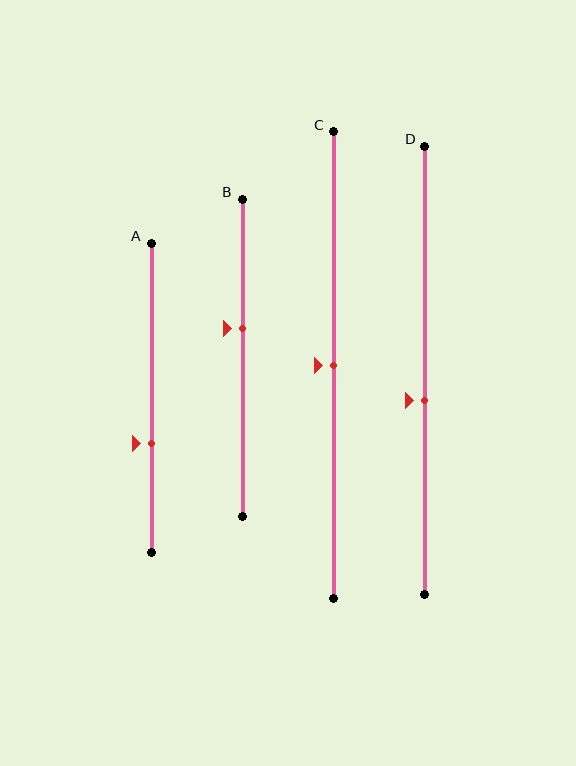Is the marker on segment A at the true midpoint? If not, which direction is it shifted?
No, the marker on segment A is shifted downward by about 15% of the segment length.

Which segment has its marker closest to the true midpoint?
Segment C has its marker closest to the true midpoint.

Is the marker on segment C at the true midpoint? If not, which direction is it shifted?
Yes, the marker on segment C is at the true midpoint.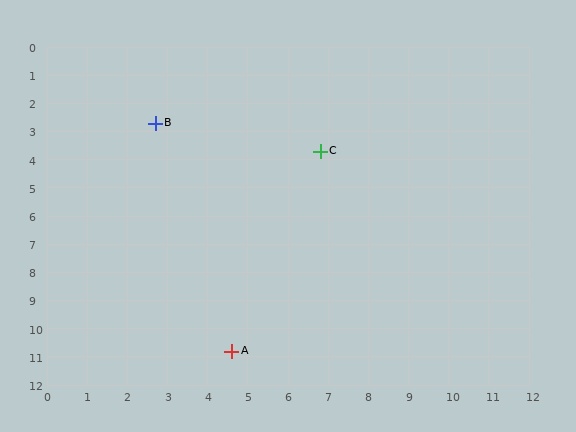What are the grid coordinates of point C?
Point C is at approximately (6.8, 3.7).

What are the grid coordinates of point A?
Point A is at approximately (4.6, 10.8).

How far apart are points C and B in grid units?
Points C and B are about 4.2 grid units apart.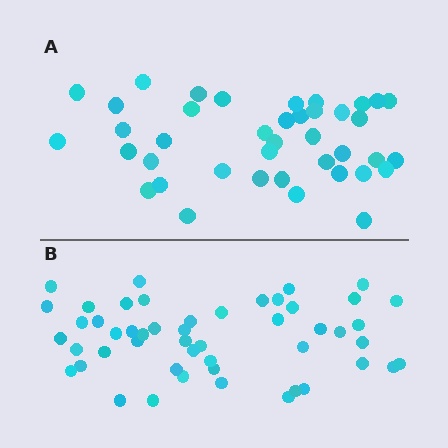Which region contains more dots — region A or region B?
Region B (the bottom region) has more dots.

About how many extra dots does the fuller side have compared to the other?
Region B has roughly 10 or so more dots than region A.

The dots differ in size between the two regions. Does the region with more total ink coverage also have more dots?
No. Region A has more total ink coverage because its dots are larger, but region B actually contains more individual dots. Total area can be misleading — the number of items is what matters here.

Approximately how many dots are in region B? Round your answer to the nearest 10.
About 50 dots.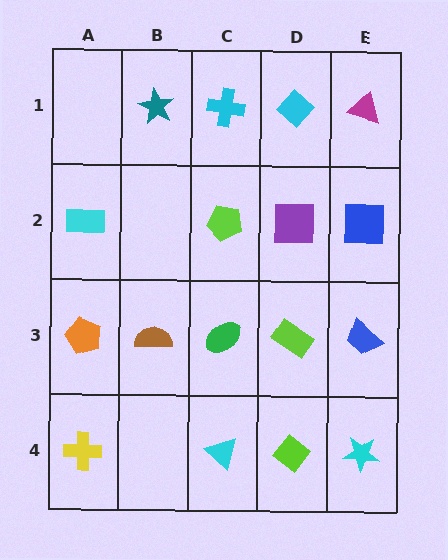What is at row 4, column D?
A lime diamond.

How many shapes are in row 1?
4 shapes.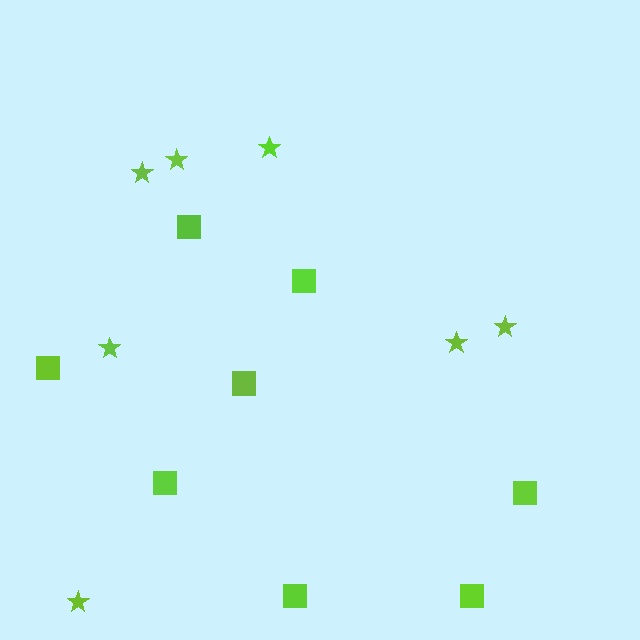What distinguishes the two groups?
There are 2 groups: one group of squares (8) and one group of stars (7).